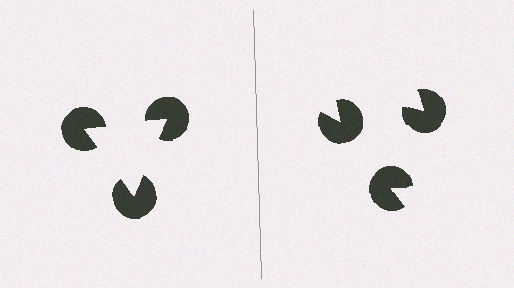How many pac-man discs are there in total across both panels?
6 — 3 on each side.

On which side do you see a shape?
An illusory triangle appears on the left side. On the right side the wedge cuts are rotated, so no coherent shape forms.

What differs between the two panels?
The pac-man discs are positioned identically on both sides; only the wedge orientations differ. On the left they align to a triangle; on the right they are misaligned.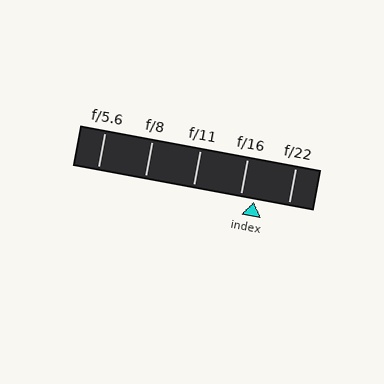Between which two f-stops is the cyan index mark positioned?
The index mark is between f/16 and f/22.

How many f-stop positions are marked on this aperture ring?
There are 5 f-stop positions marked.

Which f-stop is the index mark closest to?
The index mark is closest to f/16.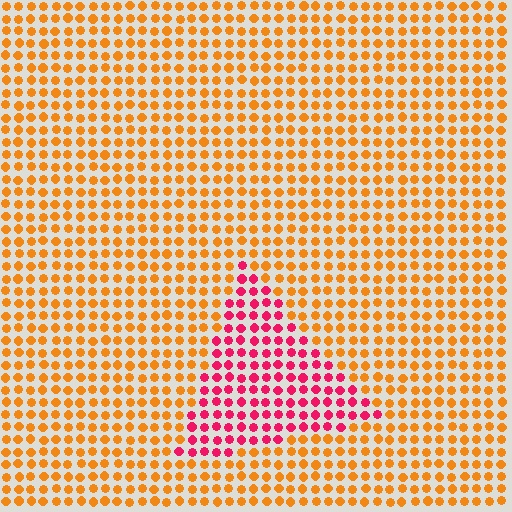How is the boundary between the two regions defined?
The boundary is defined purely by a slight shift in hue (about 53 degrees). Spacing, size, and orientation are identical on both sides.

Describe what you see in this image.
The image is filled with small orange elements in a uniform arrangement. A triangle-shaped region is visible where the elements are tinted to a slightly different hue, forming a subtle color boundary.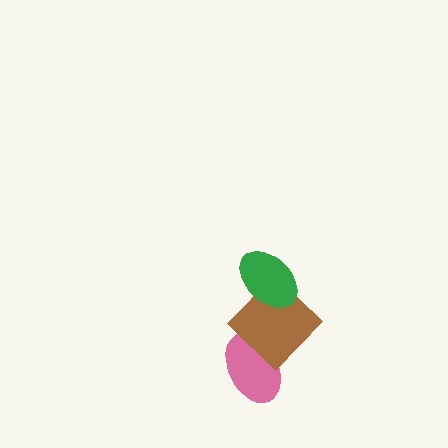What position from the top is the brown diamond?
The brown diamond is 2nd from the top.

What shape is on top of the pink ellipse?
The brown diamond is on top of the pink ellipse.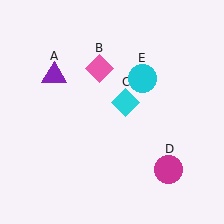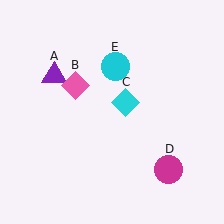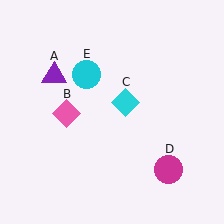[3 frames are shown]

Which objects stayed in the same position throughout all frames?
Purple triangle (object A) and cyan diamond (object C) and magenta circle (object D) remained stationary.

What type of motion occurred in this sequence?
The pink diamond (object B), cyan circle (object E) rotated counterclockwise around the center of the scene.